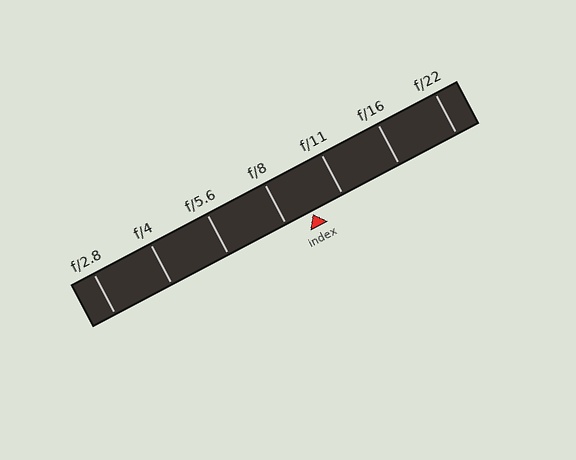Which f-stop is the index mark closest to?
The index mark is closest to f/8.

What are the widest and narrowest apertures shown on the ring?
The widest aperture shown is f/2.8 and the narrowest is f/22.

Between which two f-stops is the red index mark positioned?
The index mark is between f/8 and f/11.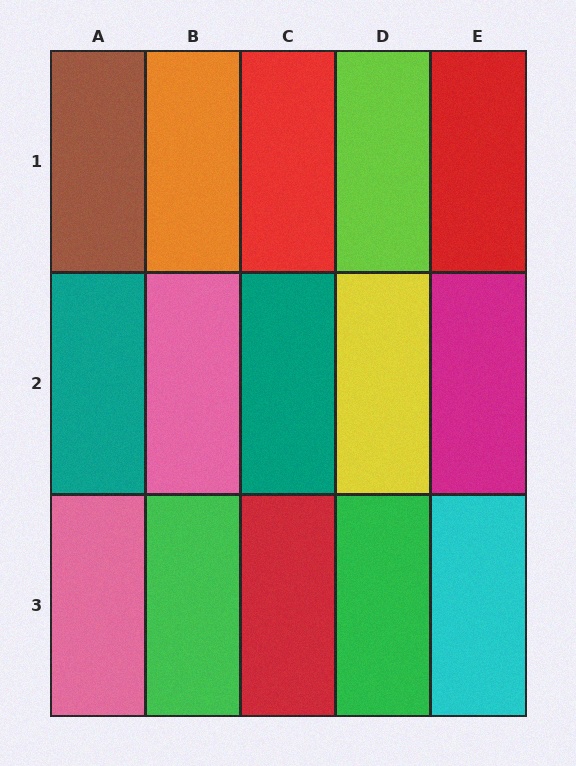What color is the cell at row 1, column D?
Lime.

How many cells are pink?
2 cells are pink.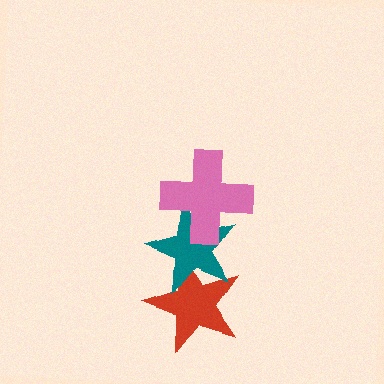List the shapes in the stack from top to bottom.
From top to bottom: the pink cross, the teal star, the red star.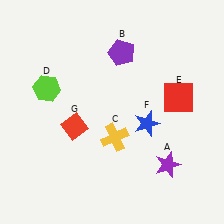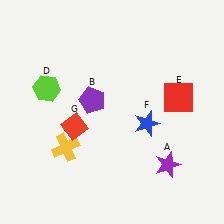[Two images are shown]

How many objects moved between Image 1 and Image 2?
2 objects moved between the two images.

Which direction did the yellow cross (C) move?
The yellow cross (C) moved left.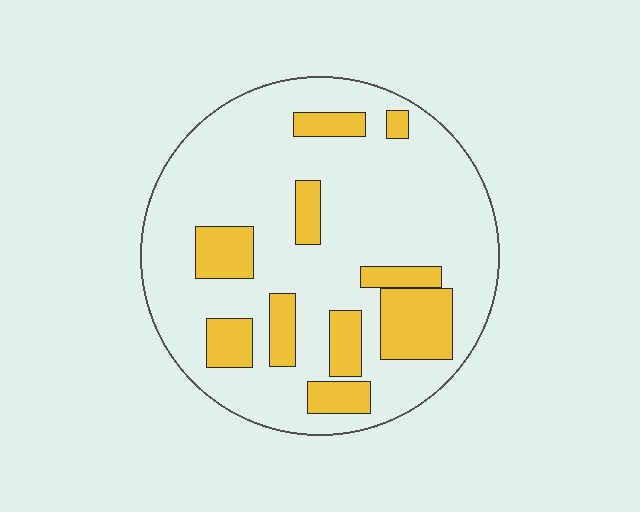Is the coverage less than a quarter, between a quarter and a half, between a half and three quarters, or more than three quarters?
Less than a quarter.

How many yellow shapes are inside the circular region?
10.